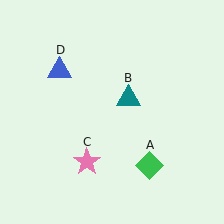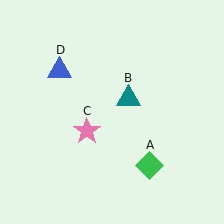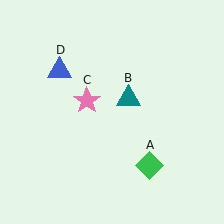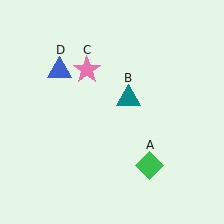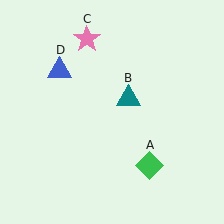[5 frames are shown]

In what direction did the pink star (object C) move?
The pink star (object C) moved up.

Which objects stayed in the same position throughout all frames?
Green diamond (object A) and teal triangle (object B) and blue triangle (object D) remained stationary.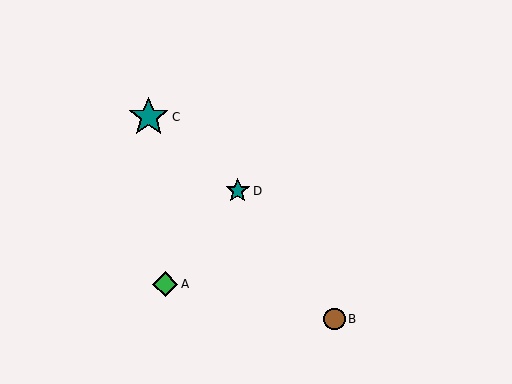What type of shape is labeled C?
Shape C is a teal star.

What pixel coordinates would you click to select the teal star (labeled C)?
Click at (149, 117) to select the teal star C.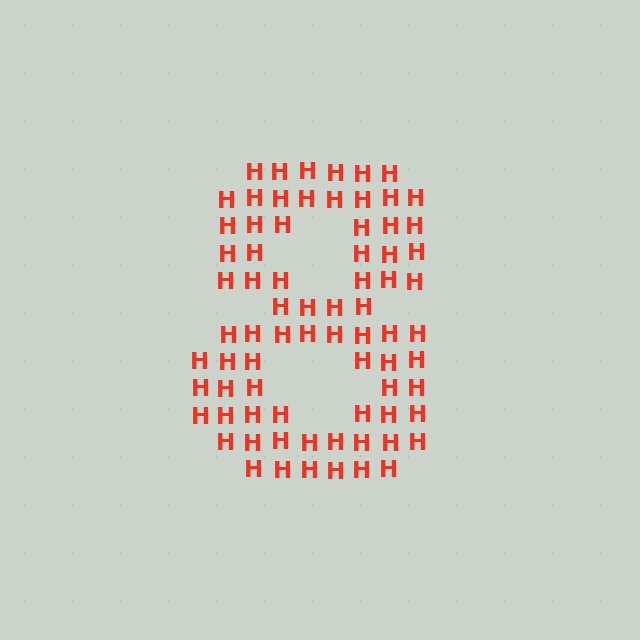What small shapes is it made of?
It is made of small letter H's.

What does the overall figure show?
The overall figure shows the digit 8.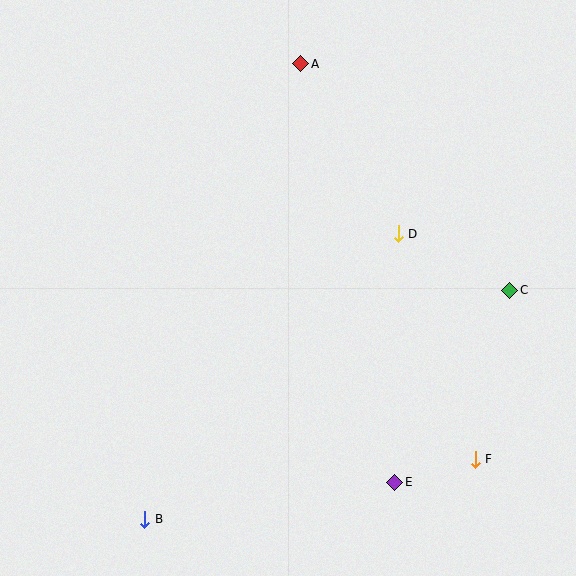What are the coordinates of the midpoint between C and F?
The midpoint between C and F is at (493, 375).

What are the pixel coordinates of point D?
Point D is at (398, 234).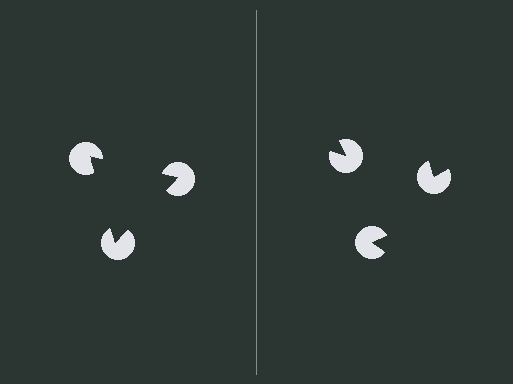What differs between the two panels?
The pac-man discs are positioned identically on both sides; only the wedge orientations differ. On the left they align to a triangle; on the right they are misaligned.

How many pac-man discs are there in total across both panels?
6 — 3 on each side.